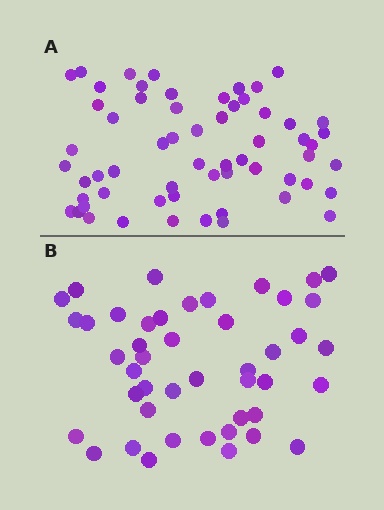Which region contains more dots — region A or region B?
Region A (the top region) has more dots.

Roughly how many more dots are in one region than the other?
Region A has approximately 15 more dots than region B.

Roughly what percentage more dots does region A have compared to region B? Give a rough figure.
About 35% more.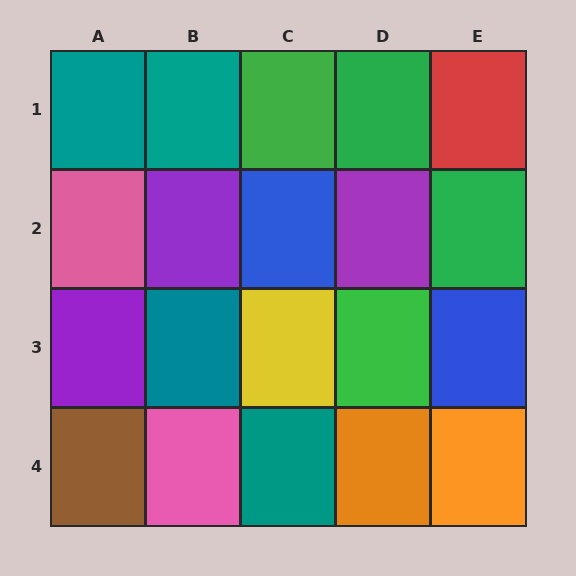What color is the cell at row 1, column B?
Teal.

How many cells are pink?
2 cells are pink.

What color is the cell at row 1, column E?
Red.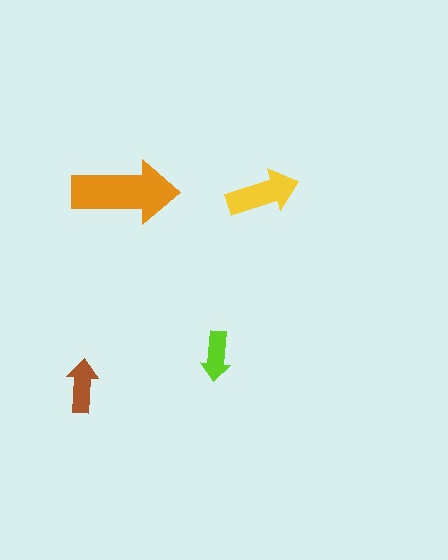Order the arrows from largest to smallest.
the orange one, the yellow one, the brown one, the lime one.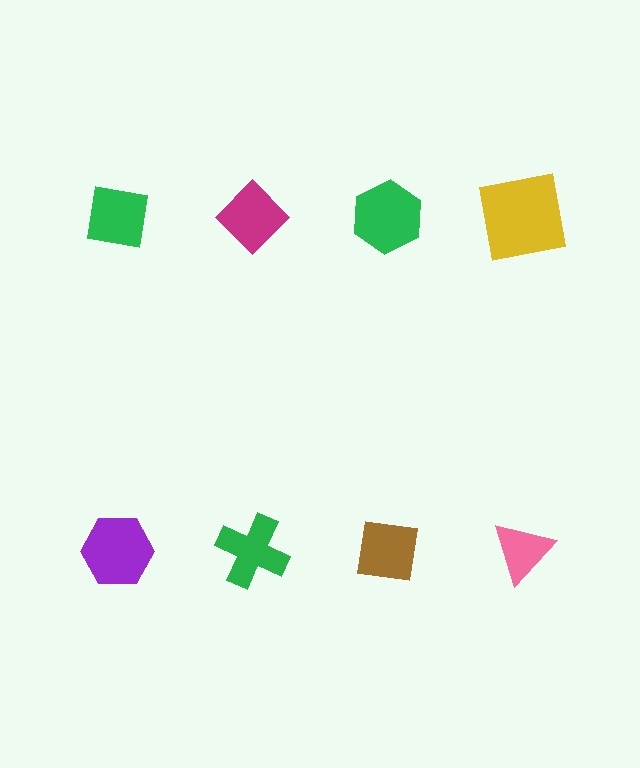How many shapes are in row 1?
4 shapes.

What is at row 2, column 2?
A green cross.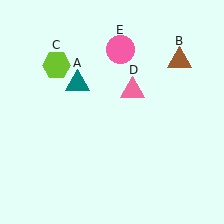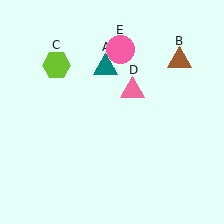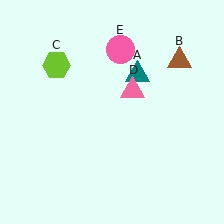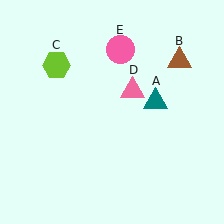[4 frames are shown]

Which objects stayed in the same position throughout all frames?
Brown triangle (object B) and lime hexagon (object C) and pink triangle (object D) and pink circle (object E) remained stationary.